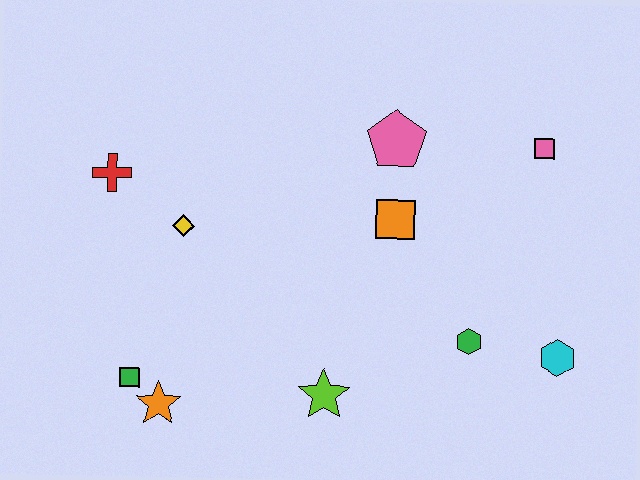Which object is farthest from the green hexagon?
The red cross is farthest from the green hexagon.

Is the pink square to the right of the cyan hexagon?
No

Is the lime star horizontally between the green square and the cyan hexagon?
Yes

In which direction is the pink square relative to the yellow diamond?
The pink square is to the right of the yellow diamond.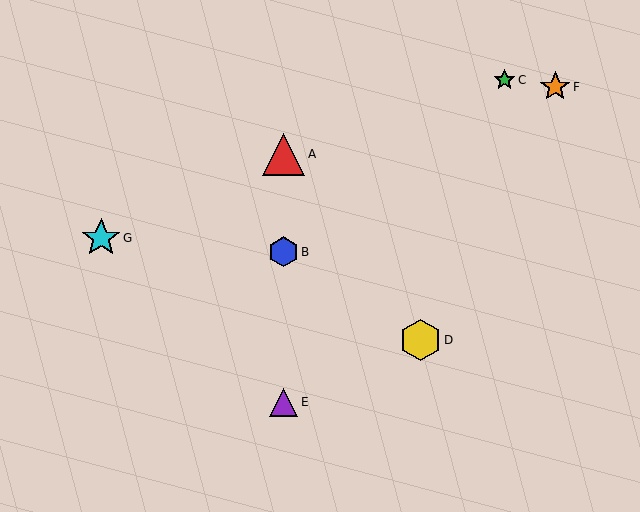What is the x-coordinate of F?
Object F is at x≈555.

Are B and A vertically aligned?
Yes, both are at x≈284.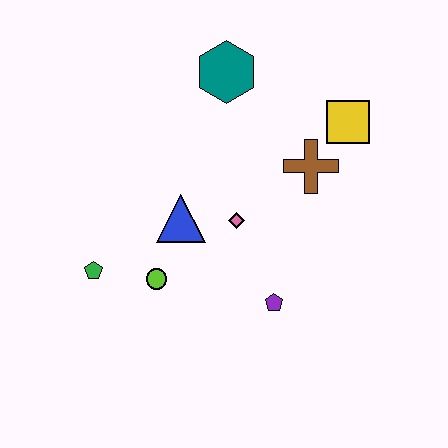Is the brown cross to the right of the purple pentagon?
Yes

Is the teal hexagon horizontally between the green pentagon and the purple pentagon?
Yes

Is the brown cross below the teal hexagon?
Yes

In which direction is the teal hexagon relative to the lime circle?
The teal hexagon is above the lime circle.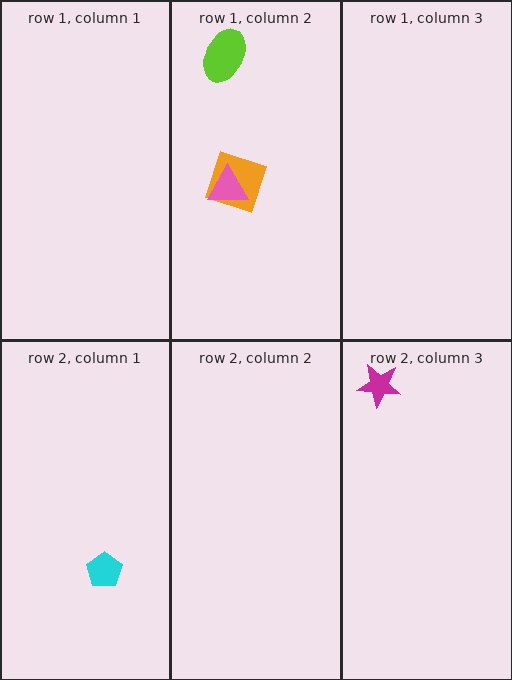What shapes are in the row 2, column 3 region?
The magenta star.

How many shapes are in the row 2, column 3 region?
1.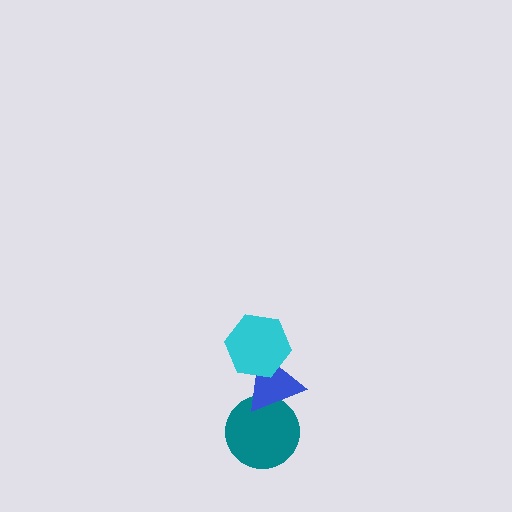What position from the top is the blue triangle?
The blue triangle is 2nd from the top.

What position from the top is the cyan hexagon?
The cyan hexagon is 1st from the top.